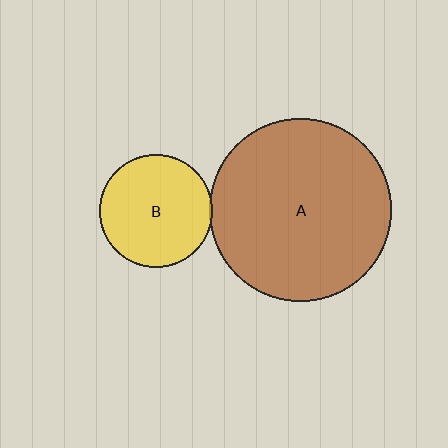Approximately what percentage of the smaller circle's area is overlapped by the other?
Approximately 5%.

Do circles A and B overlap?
Yes.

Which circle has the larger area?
Circle A (brown).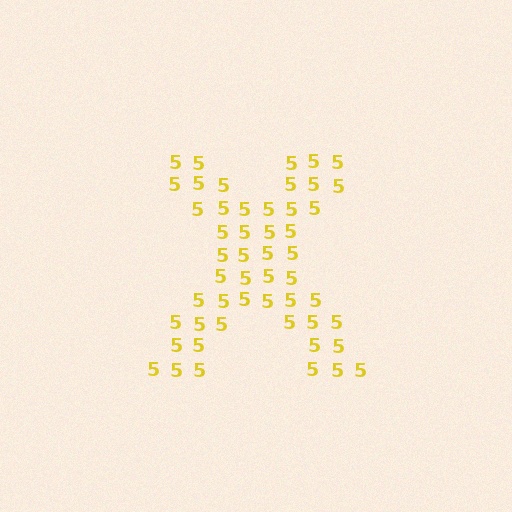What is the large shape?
The large shape is the letter X.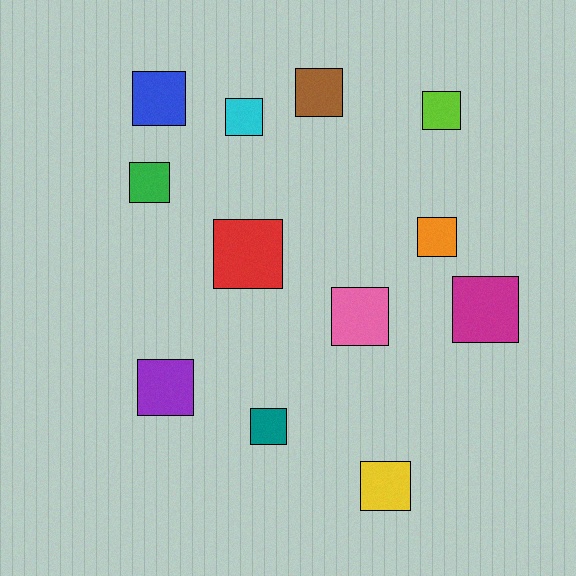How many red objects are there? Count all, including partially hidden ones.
There is 1 red object.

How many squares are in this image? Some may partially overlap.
There are 12 squares.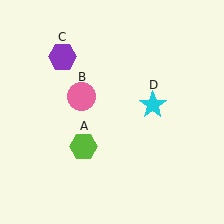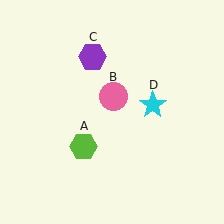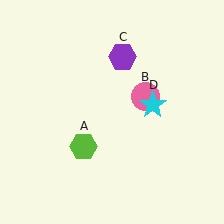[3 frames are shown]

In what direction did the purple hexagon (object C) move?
The purple hexagon (object C) moved right.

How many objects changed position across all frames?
2 objects changed position: pink circle (object B), purple hexagon (object C).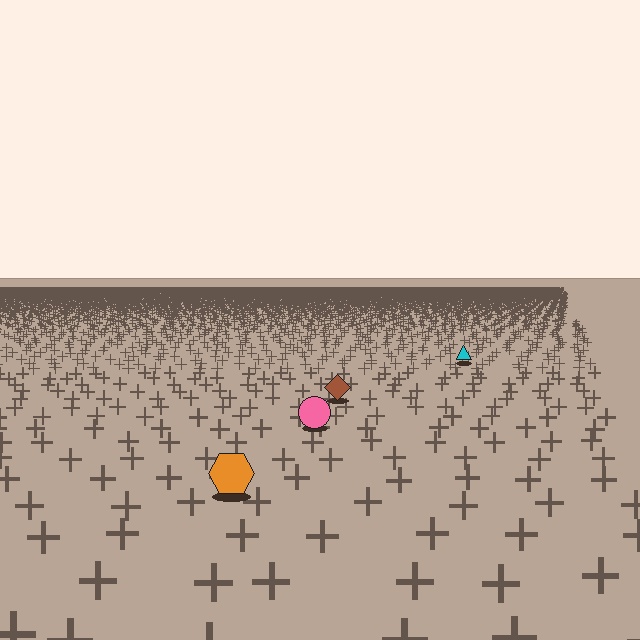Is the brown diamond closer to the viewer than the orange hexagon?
No. The orange hexagon is closer — you can tell from the texture gradient: the ground texture is coarser near it.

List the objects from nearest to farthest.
From nearest to farthest: the orange hexagon, the pink circle, the brown diamond, the cyan triangle.